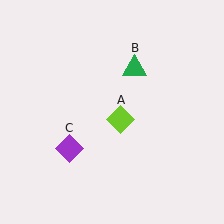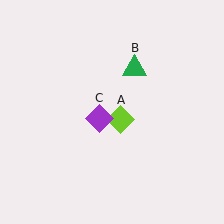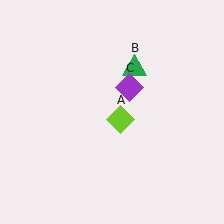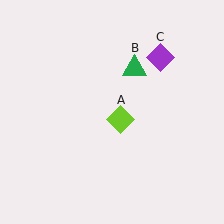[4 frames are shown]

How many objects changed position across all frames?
1 object changed position: purple diamond (object C).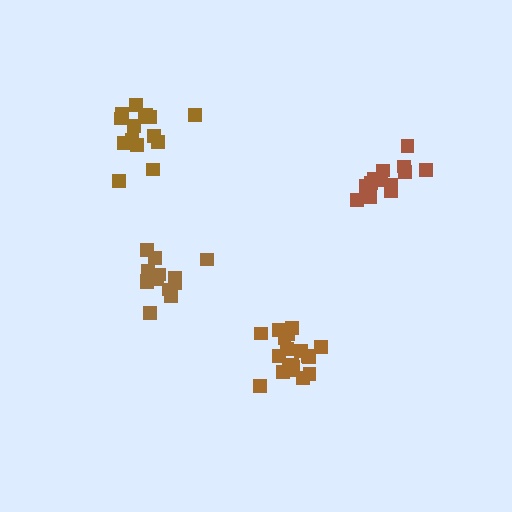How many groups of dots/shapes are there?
There are 4 groups.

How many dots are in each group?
Group 1: 18 dots, Group 2: 14 dots, Group 3: 13 dots, Group 4: 15 dots (60 total).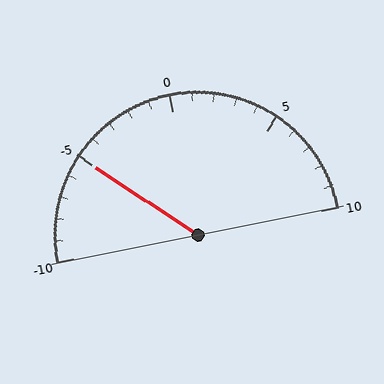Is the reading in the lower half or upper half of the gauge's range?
The reading is in the lower half of the range (-10 to 10).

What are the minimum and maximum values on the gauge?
The gauge ranges from -10 to 10.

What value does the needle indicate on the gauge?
The needle indicates approximately -5.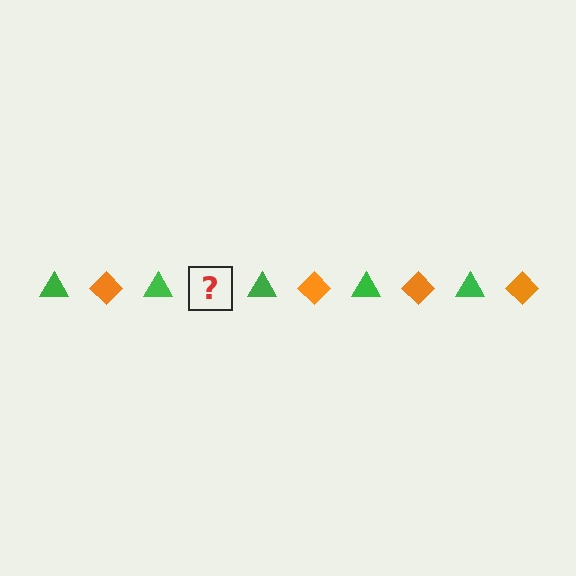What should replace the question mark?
The question mark should be replaced with an orange diamond.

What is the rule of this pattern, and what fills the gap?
The rule is that the pattern alternates between green triangle and orange diamond. The gap should be filled with an orange diamond.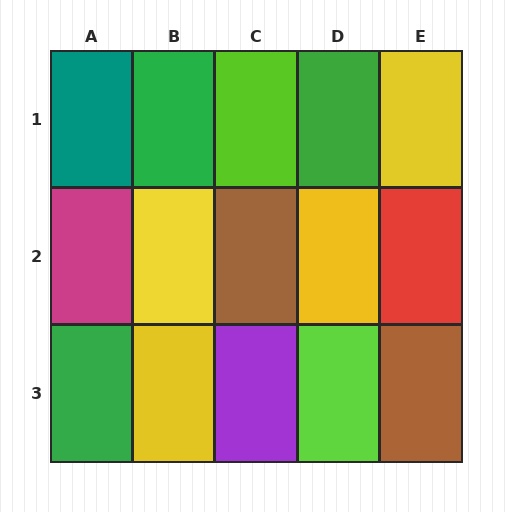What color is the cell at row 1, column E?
Yellow.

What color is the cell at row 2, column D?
Yellow.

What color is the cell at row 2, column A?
Magenta.